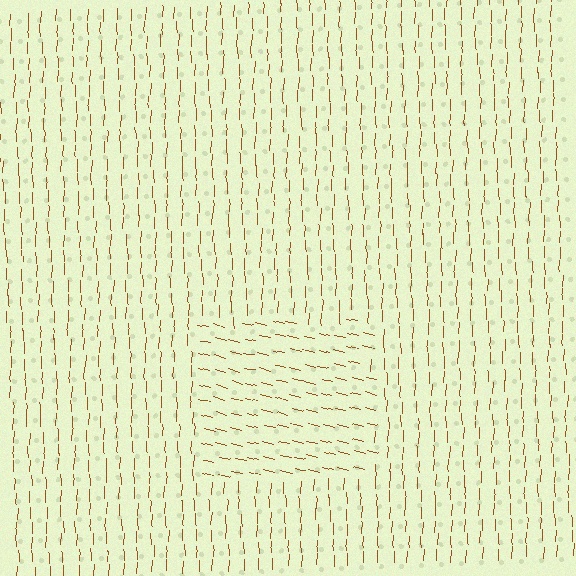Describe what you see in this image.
The image is filled with small brown line segments. A rectangle region in the image has lines oriented differently from the surrounding lines, creating a visible texture boundary.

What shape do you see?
I see a rectangle.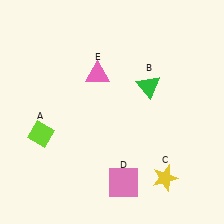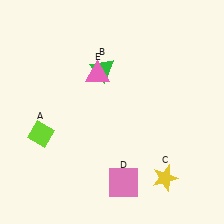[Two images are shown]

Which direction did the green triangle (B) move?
The green triangle (B) moved left.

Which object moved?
The green triangle (B) moved left.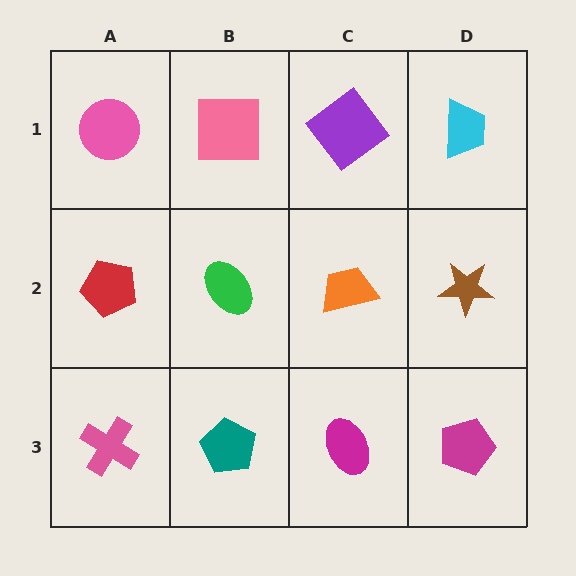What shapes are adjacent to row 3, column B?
A green ellipse (row 2, column B), a pink cross (row 3, column A), a magenta ellipse (row 3, column C).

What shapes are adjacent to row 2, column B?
A pink square (row 1, column B), a teal pentagon (row 3, column B), a red pentagon (row 2, column A), an orange trapezoid (row 2, column C).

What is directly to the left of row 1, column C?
A pink square.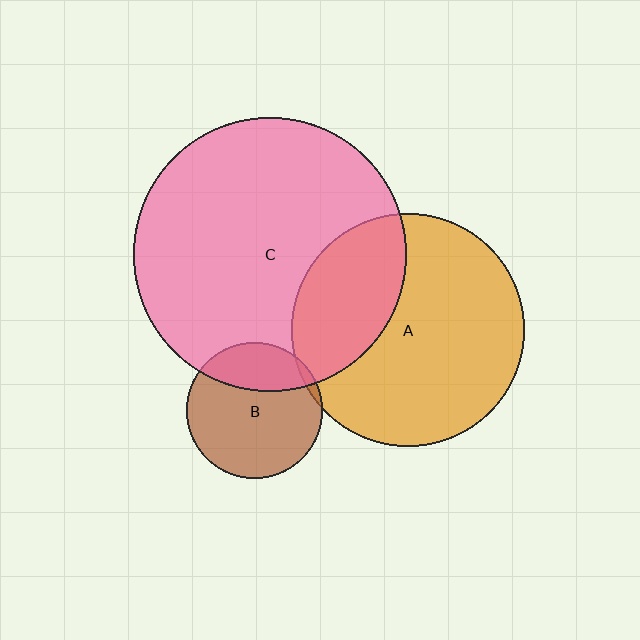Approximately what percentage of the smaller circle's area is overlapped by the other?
Approximately 5%.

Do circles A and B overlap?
Yes.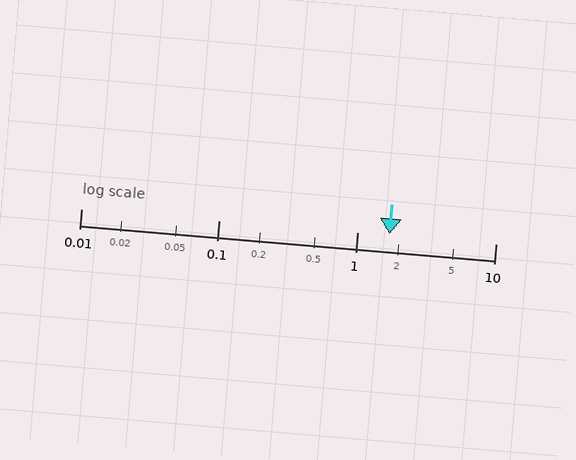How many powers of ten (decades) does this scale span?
The scale spans 3 decades, from 0.01 to 10.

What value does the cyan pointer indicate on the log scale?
The pointer indicates approximately 1.7.